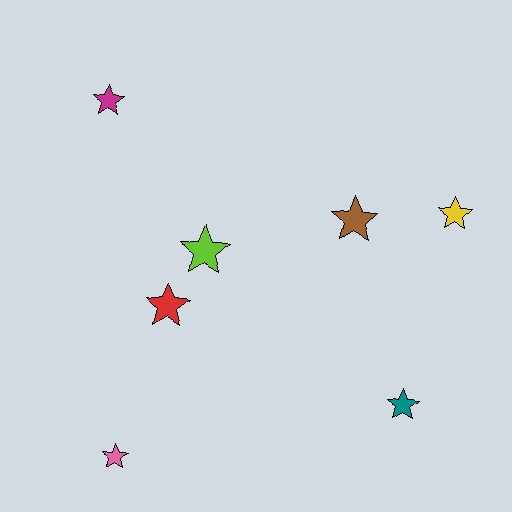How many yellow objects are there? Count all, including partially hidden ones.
There is 1 yellow object.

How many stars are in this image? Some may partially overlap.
There are 7 stars.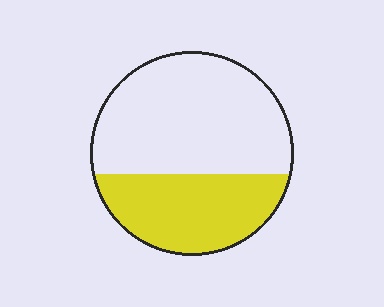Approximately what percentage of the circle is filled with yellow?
Approximately 35%.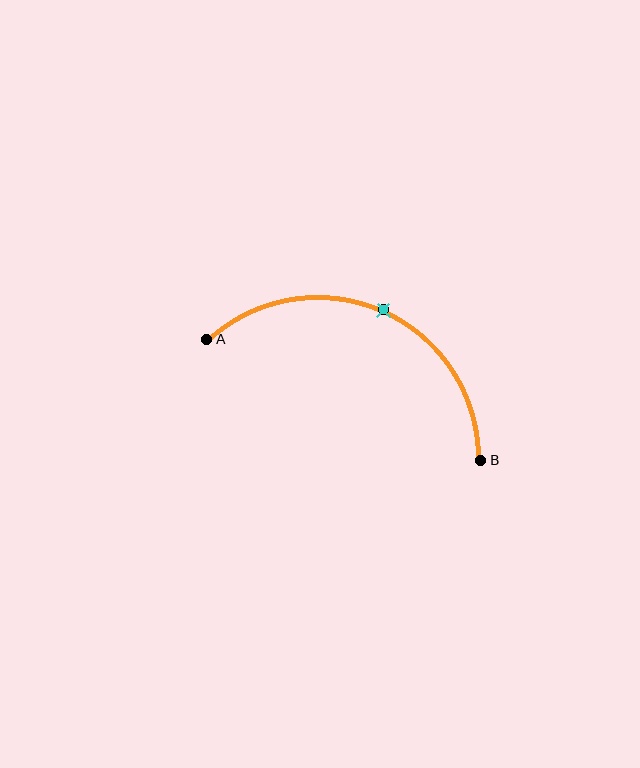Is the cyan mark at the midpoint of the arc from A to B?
Yes. The cyan mark lies on the arc at equal arc-length from both A and B — it is the arc midpoint.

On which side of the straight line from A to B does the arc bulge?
The arc bulges above the straight line connecting A and B.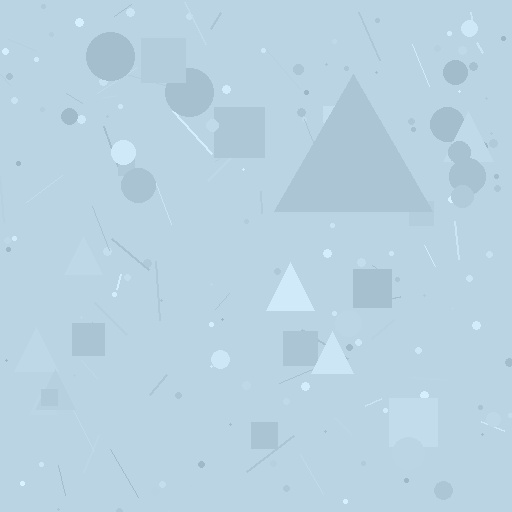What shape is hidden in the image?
A triangle is hidden in the image.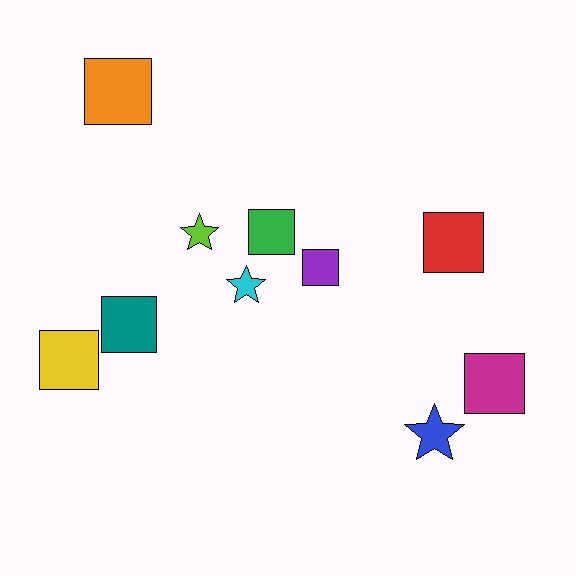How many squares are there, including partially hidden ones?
There are 7 squares.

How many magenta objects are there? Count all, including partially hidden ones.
There is 1 magenta object.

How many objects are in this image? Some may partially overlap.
There are 10 objects.